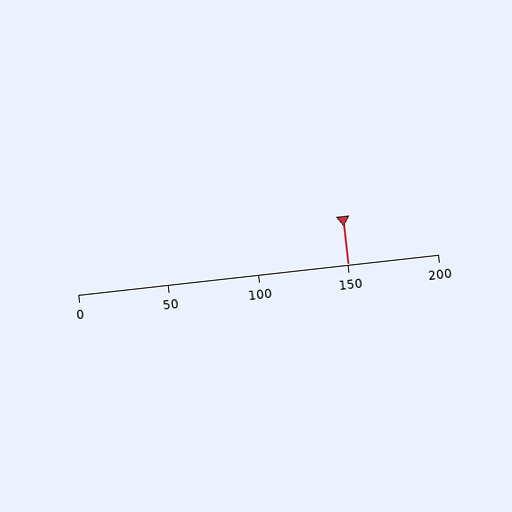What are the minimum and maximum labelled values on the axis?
The axis runs from 0 to 200.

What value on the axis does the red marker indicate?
The marker indicates approximately 150.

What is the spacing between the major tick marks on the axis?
The major ticks are spaced 50 apart.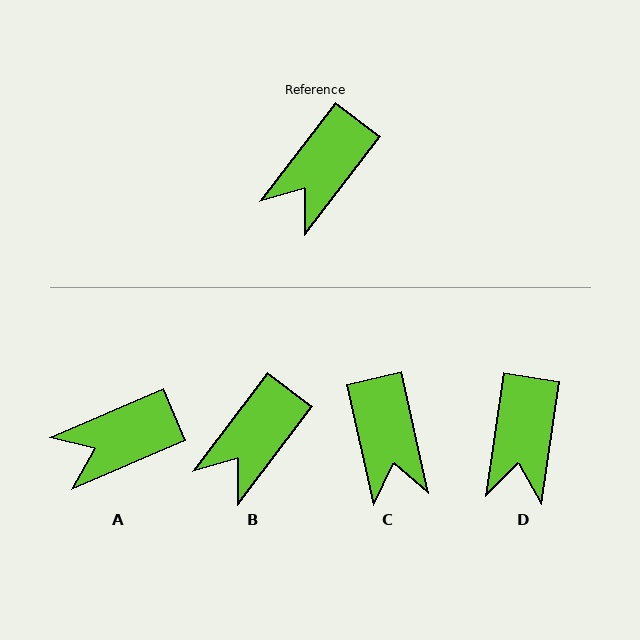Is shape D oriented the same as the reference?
No, it is off by about 29 degrees.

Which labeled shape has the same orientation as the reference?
B.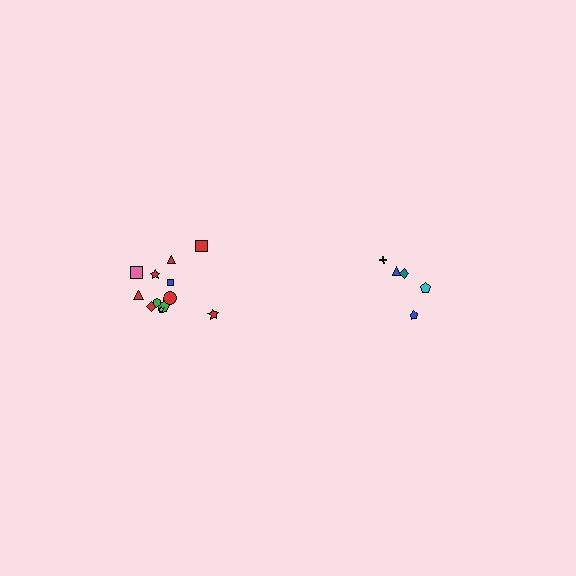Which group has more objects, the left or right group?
The left group.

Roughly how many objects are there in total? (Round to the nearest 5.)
Roughly 15 objects in total.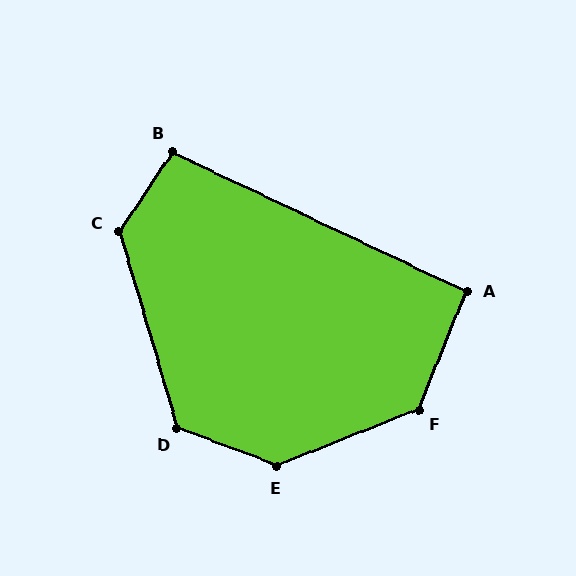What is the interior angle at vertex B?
Approximately 99 degrees (obtuse).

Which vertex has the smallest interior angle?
A, at approximately 93 degrees.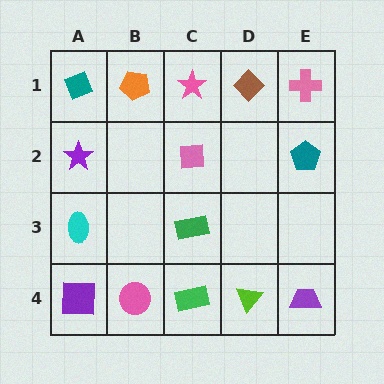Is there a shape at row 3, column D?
No, that cell is empty.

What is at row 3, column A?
A cyan ellipse.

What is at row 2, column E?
A teal pentagon.